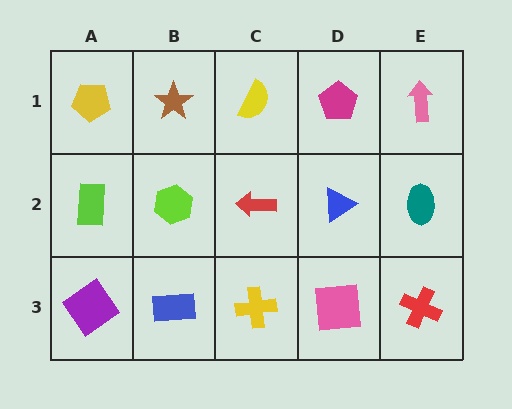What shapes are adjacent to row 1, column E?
A teal ellipse (row 2, column E), a magenta pentagon (row 1, column D).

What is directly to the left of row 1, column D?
A yellow semicircle.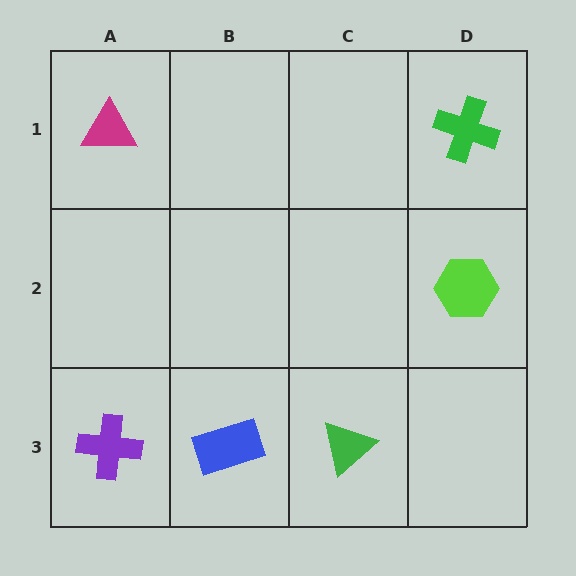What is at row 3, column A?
A purple cross.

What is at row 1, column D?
A green cross.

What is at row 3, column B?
A blue rectangle.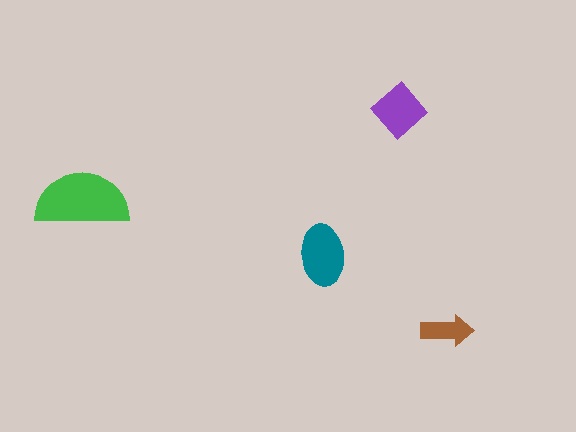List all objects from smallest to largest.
The brown arrow, the purple diamond, the teal ellipse, the green semicircle.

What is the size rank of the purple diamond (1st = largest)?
3rd.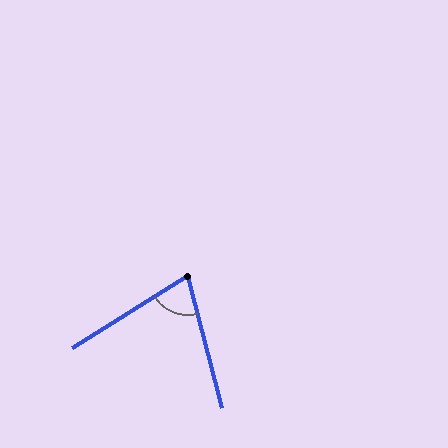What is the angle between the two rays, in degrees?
Approximately 72 degrees.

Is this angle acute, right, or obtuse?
It is acute.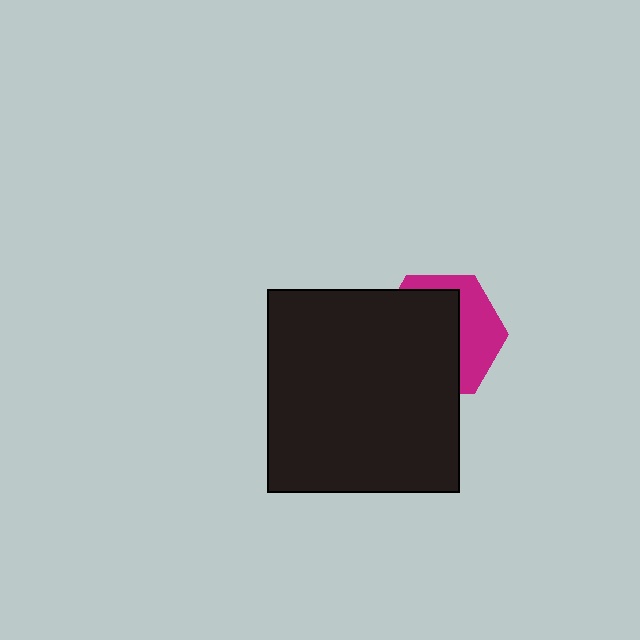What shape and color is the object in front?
The object in front is a black rectangle.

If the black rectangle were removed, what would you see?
You would see the complete magenta hexagon.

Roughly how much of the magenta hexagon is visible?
A small part of it is visible (roughly 38%).